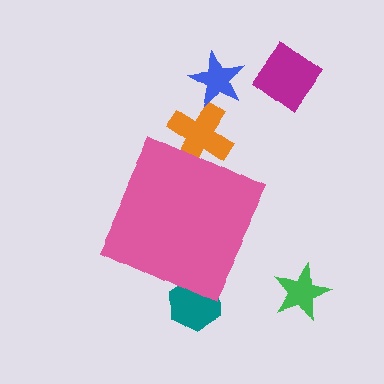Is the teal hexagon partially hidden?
Yes, the teal hexagon is partially hidden behind the pink diamond.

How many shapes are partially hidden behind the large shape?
2 shapes are partially hidden.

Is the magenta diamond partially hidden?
No, the magenta diamond is fully visible.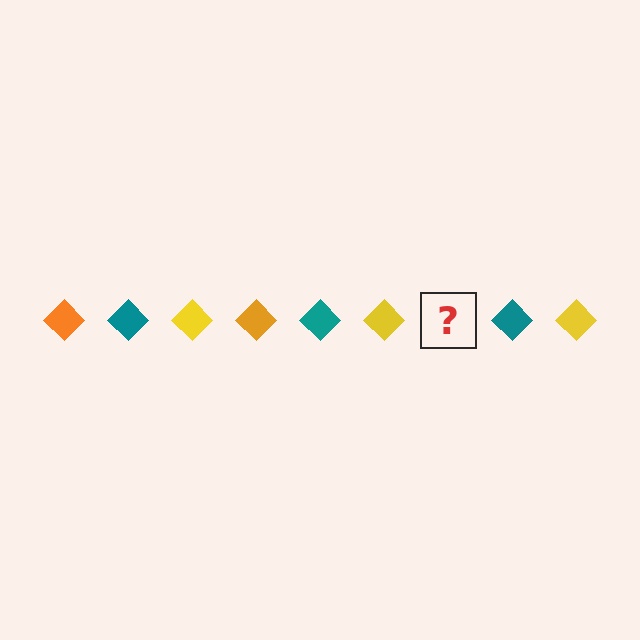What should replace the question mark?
The question mark should be replaced with an orange diamond.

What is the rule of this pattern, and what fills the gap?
The rule is that the pattern cycles through orange, teal, yellow diamonds. The gap should be filled with an orange diamond.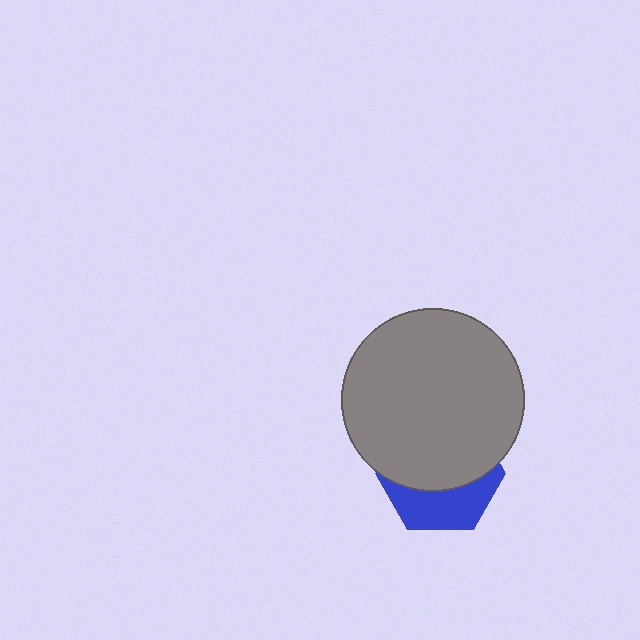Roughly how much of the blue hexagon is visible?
A small part of it is visible (roughly 38%).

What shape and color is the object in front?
The object in front is a gray circle.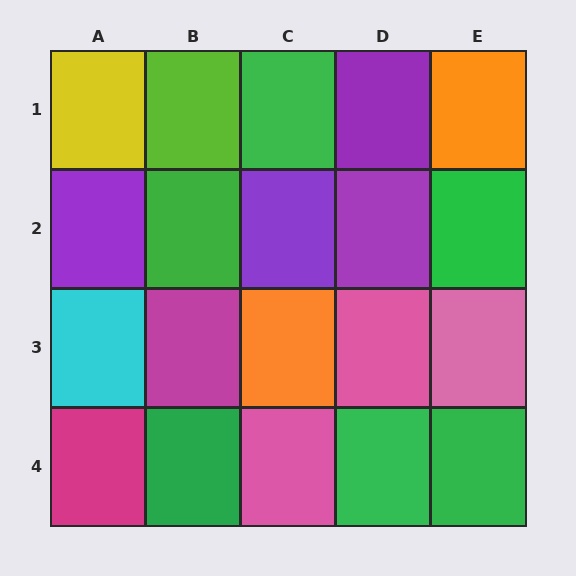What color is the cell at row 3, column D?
Pink.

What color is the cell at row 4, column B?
Green.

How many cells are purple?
4 cells are purple.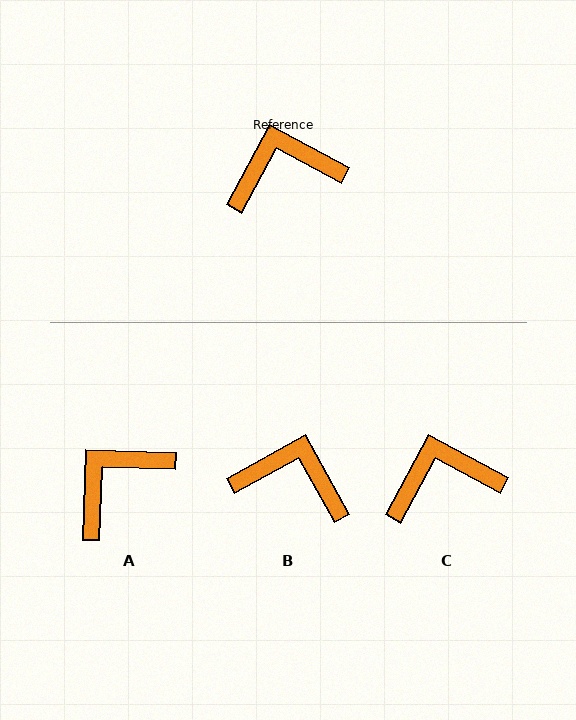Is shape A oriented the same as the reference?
No, it is off by about 26 degrees.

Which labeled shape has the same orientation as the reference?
C.